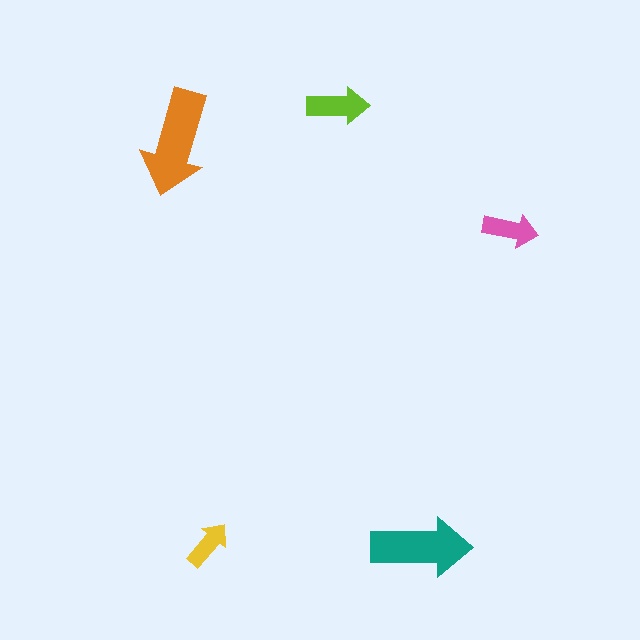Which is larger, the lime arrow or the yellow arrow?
The lime one.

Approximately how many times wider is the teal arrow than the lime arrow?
About 1.5 times wider.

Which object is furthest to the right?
The pink arrow is rightmost.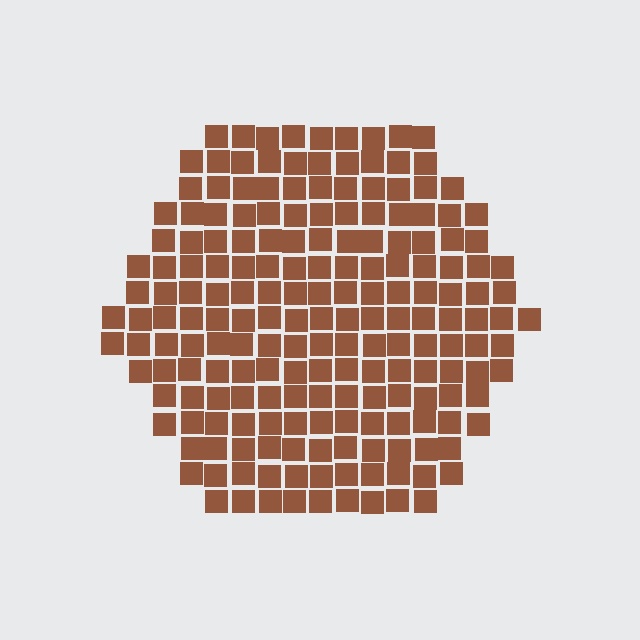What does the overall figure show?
The overall figure shows a hexagon.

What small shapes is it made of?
It is made of small squares.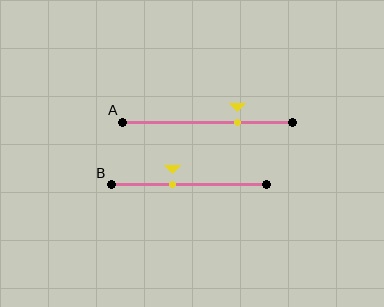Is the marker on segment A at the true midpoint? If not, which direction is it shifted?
No, the marker on segment A is shifted to the right by about 18% of the segment length.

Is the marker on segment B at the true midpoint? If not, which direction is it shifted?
No, the marker on segment B is shifted to the left by about 11% of the segment length.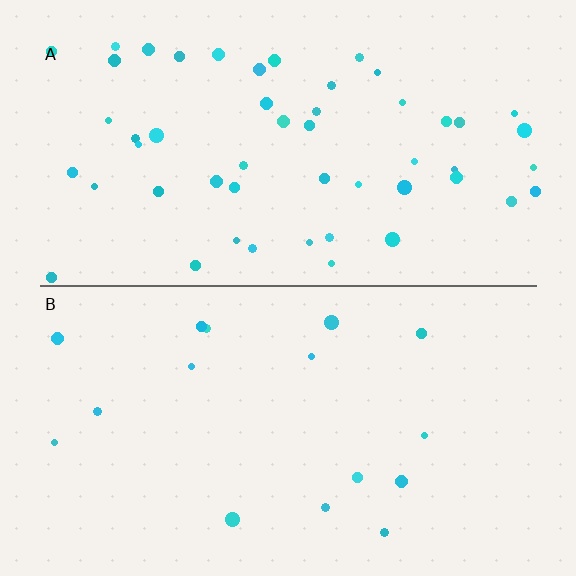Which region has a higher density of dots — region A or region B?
A (the top).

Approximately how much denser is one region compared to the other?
Approximately 3.2× — region A over region B.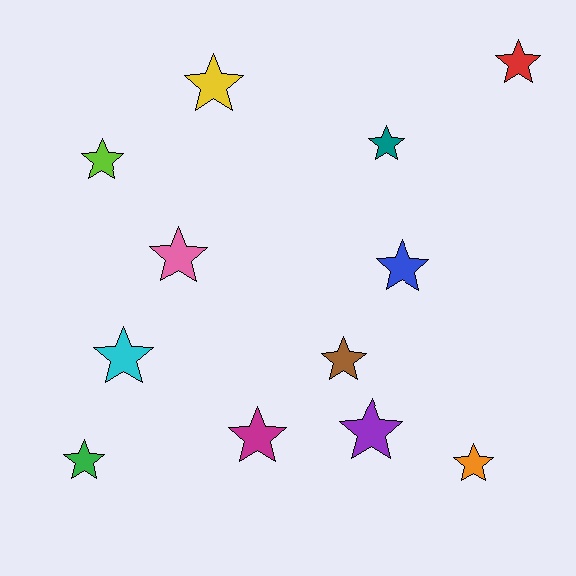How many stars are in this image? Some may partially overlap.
There are 12 stars.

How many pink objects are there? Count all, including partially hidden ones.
There is 1 pink object.